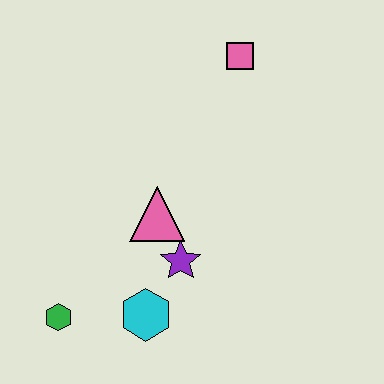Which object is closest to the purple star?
The pink triangle is closest to the purple star.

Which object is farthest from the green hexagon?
The pink square is farthest from the green hexagon.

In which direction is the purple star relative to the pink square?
The purple star is below the pink square.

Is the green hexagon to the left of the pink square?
Yes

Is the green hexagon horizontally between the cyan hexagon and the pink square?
No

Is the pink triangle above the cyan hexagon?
Yes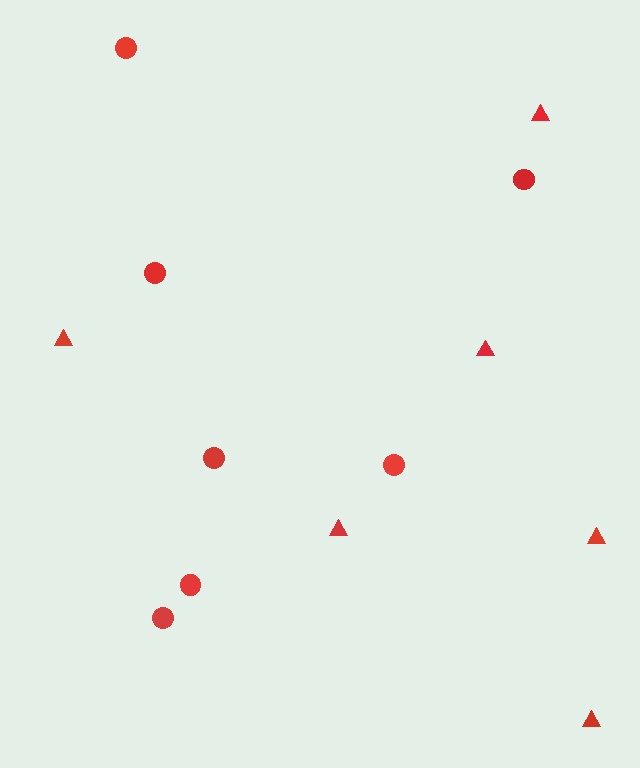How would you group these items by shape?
There are 2 groups: one group of triangles (6) and one group of circles (7).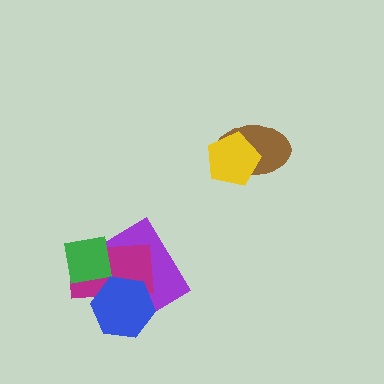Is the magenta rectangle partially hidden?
Yes, it is partially covered by another shape.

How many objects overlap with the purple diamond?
3 objects overlap with the purple diamond.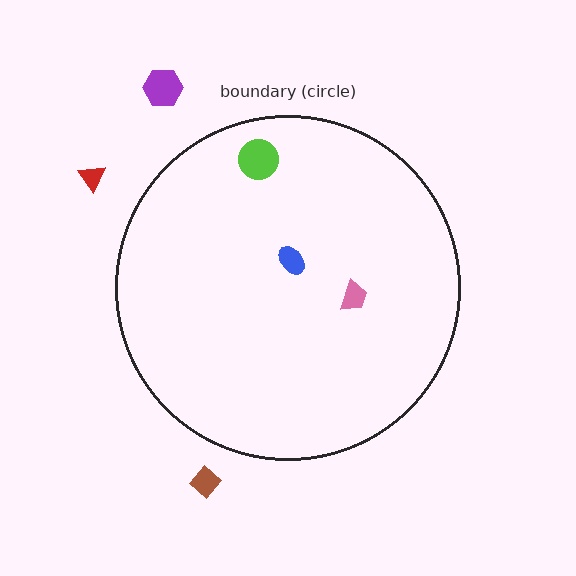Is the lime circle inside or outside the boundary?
Inside.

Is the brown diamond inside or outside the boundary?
Outside.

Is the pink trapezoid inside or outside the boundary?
Inside.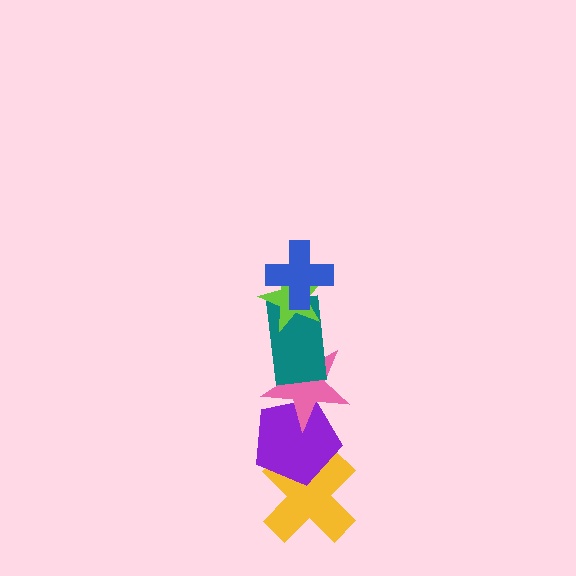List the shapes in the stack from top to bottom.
From top to bottom: the blue cross, the lime star, the teal rectangle, the pink star, the purple pentagon, the yellow cross.